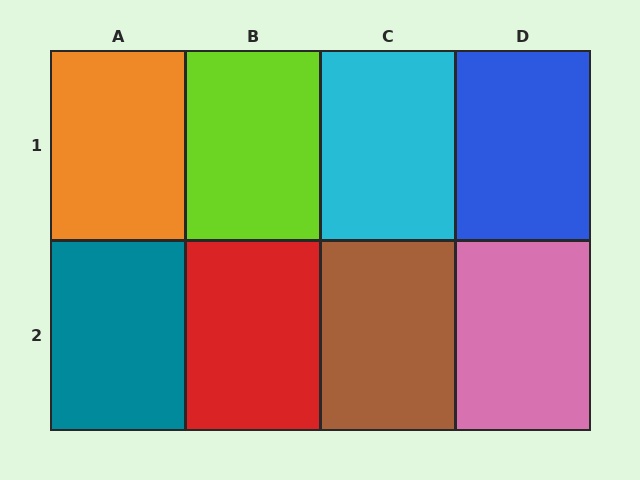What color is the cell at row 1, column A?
Orange.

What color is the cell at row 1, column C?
Cyan.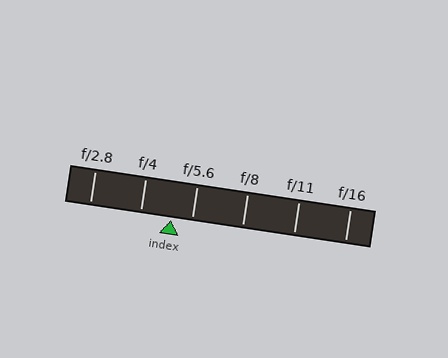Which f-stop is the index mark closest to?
The index mark is closest to f/5.6.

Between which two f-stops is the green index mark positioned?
The index mark is between f/4 and f/5.6.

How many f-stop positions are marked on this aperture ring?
There are 6 f-stop positions marked.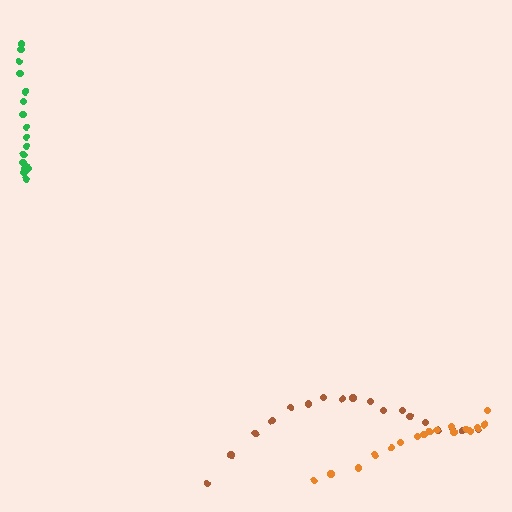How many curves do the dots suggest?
There are 3 distinct paths.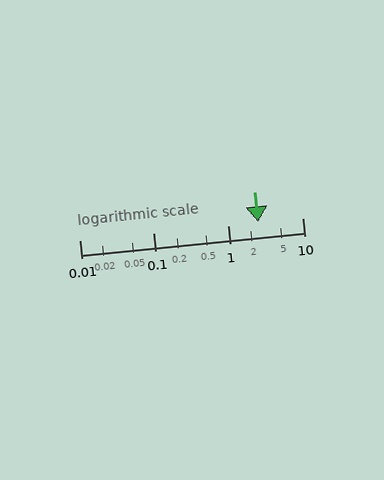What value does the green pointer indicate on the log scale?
The pointer indicates approximately 2.5.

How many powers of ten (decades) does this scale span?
The scale spans 3 decades, from 0.01 to 10.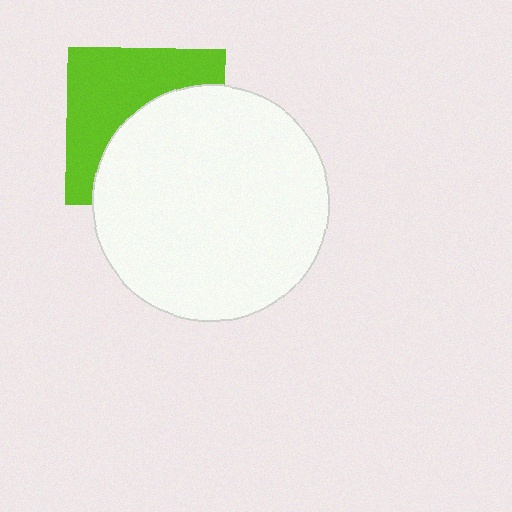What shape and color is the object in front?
The object in front is a white circle.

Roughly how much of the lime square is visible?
About half of it is visible (roughly 48%).